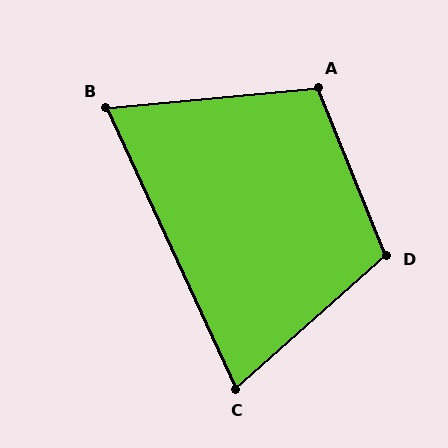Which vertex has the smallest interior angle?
B, at approximately 71 degrees.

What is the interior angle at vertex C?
Approximately 73 degrees (acute).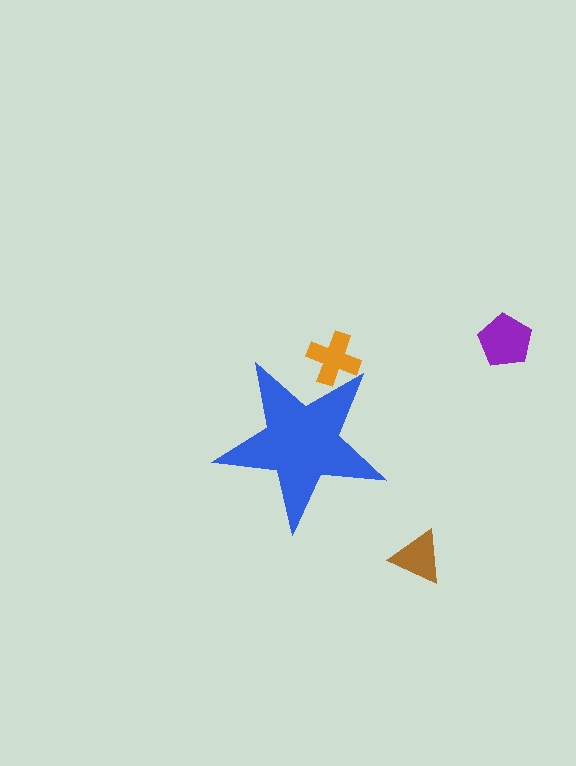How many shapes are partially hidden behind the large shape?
1 shape is partially hidden.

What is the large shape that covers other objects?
A blue star.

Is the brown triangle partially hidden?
No, the brown triangle is fully visible.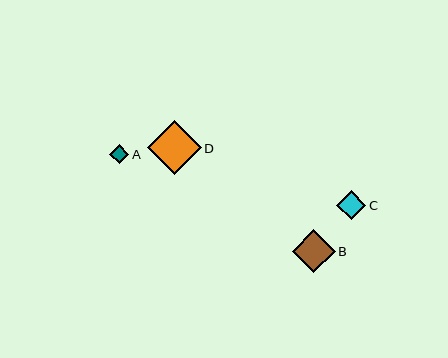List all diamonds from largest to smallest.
From largest to smallest: D, B, C, A.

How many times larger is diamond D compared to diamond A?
Diamond D is approximately 2.8 times the size of diamond A.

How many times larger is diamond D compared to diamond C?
Diamond D is approximately 1.9 times the size of diamond C.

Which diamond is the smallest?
Diamond A is the smallest with a size of approximately 19 pixels.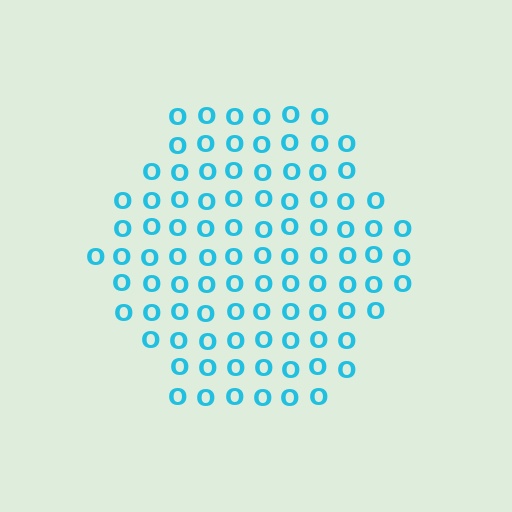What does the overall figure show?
The overall figure shows a hexagon.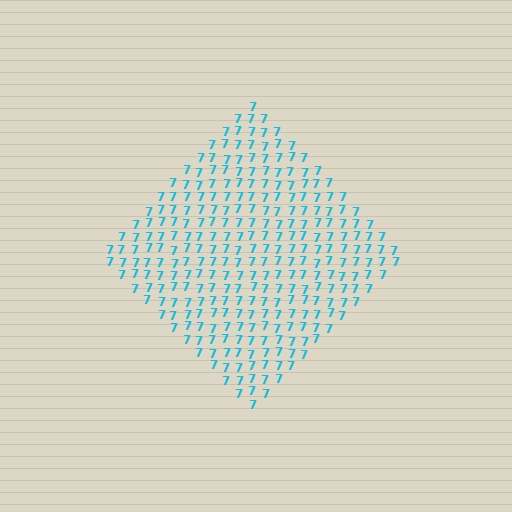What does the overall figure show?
The overall figure shows a diamond.